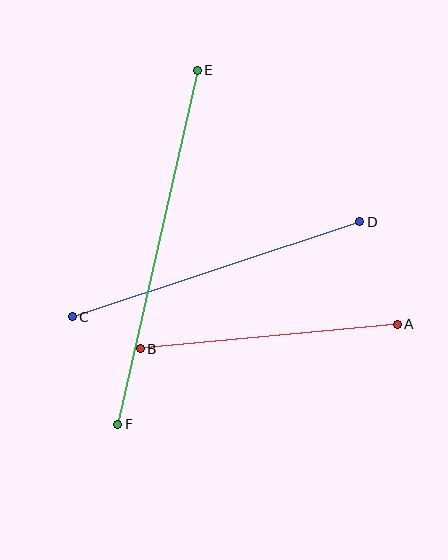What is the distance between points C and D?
The distance is approximately 303 pixels.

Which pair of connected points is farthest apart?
Points E and F are farthest apart.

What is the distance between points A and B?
The distance is approximately 259 pixels.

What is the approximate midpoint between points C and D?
The midpoint is at approximately (216, 269) pixels.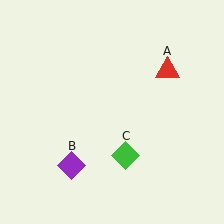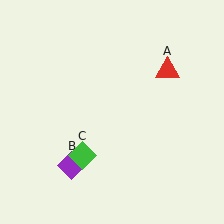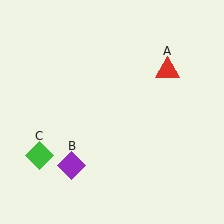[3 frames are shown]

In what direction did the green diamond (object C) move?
The green diamond (object C) moved left.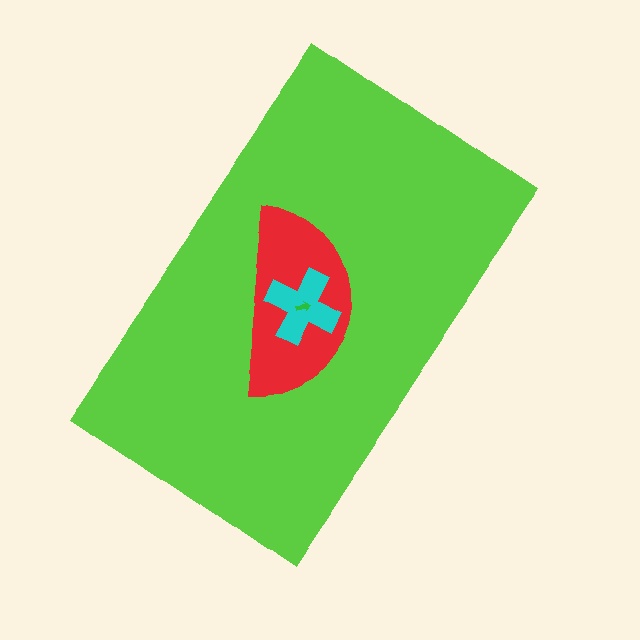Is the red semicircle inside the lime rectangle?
Yes.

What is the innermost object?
The green arrow.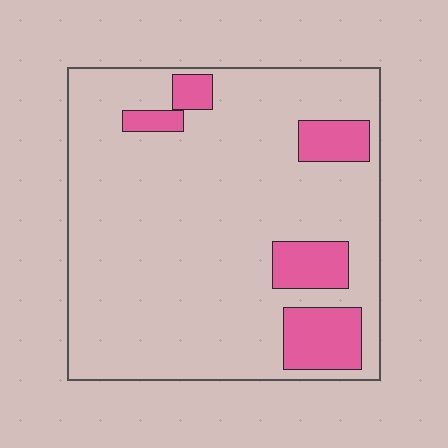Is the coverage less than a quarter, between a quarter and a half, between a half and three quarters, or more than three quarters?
Less than a quarter.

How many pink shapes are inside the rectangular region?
5.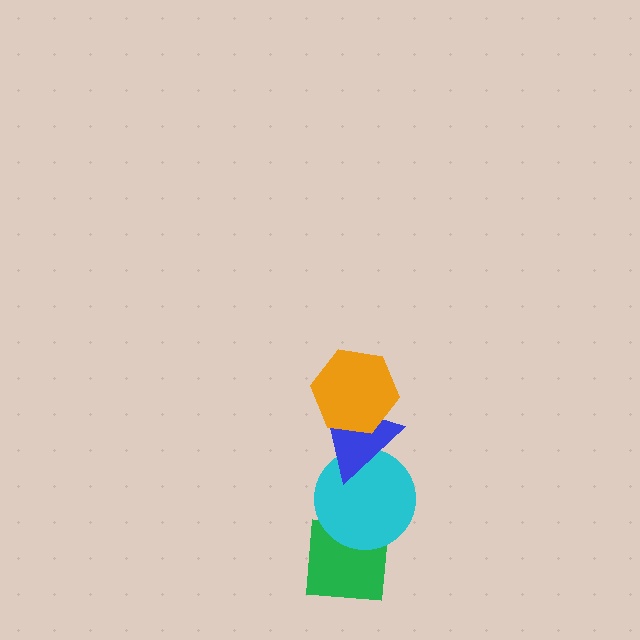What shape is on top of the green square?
The cyan circle is on top of the green square.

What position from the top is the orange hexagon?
The orange hexagon is 1st from the top.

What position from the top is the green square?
The green square is 4th from the top.